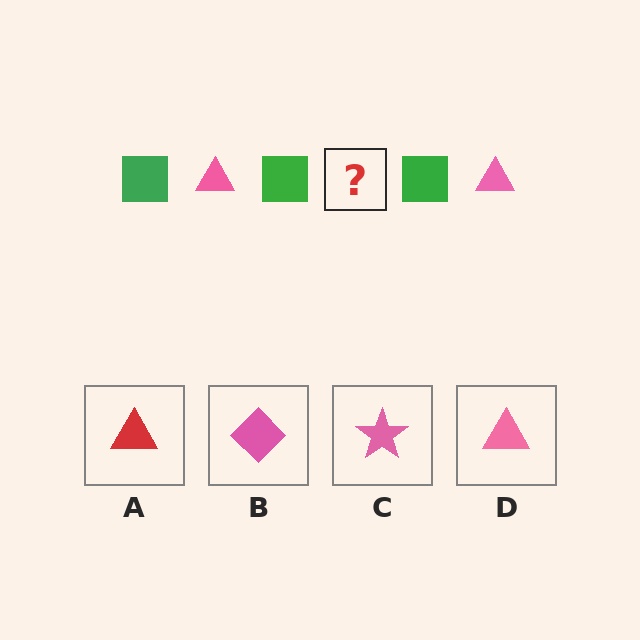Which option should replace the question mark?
Option D.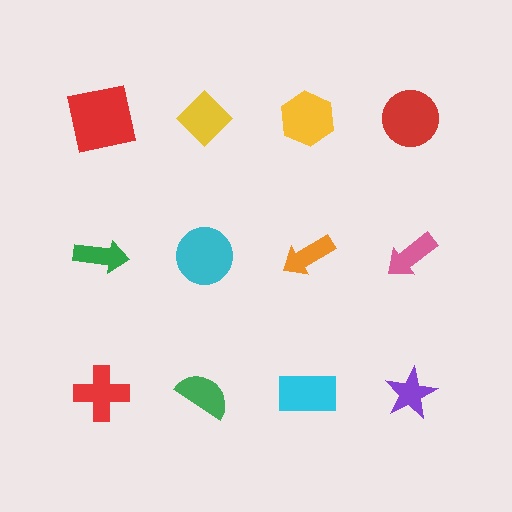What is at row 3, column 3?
A cyan rectangle.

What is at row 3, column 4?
A purple star.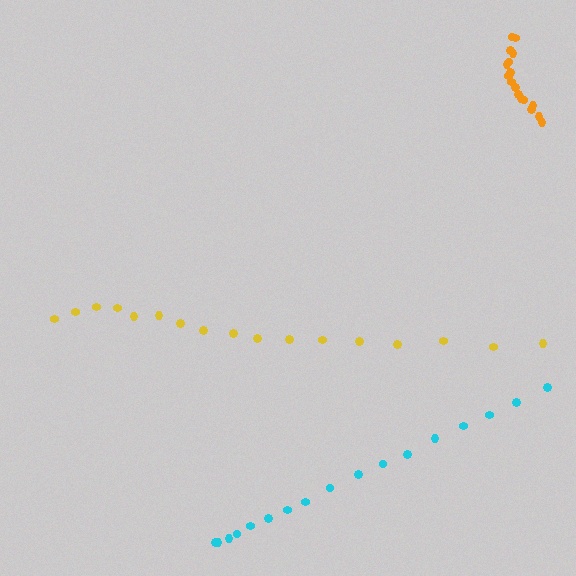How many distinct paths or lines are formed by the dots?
There are 3 distinct paths.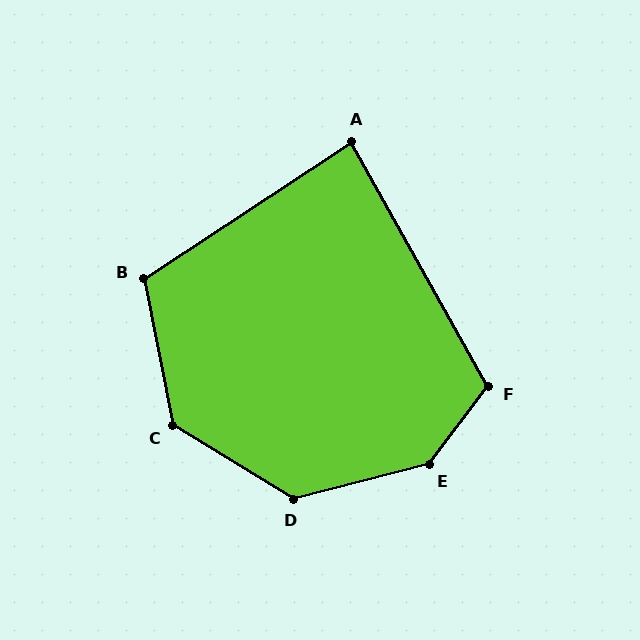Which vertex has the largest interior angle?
E, at approximately 142 degrees.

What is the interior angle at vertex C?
Approximately 133 degrees (obtuse).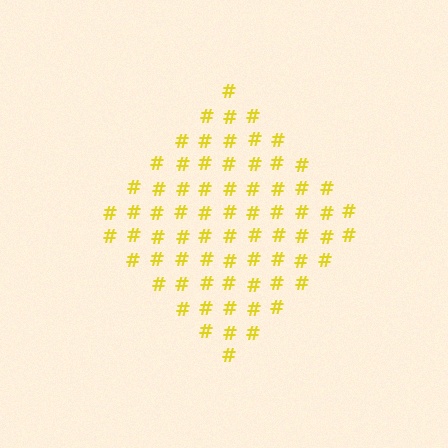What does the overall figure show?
The overall figure shows a diamond.